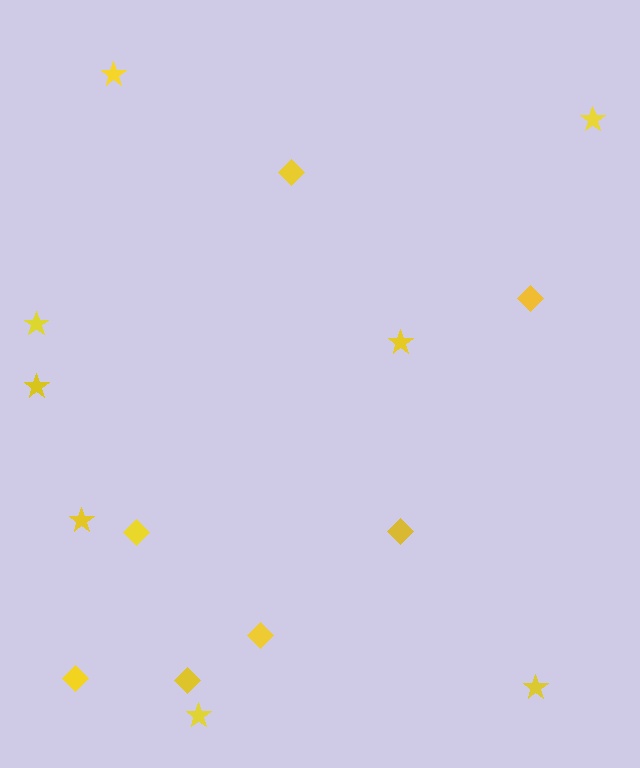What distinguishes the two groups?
There are 2 groups: one group of stars (8) and one group of diamonds (7).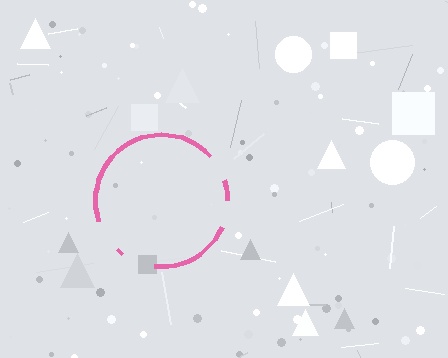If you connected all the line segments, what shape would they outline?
They would outline a circle.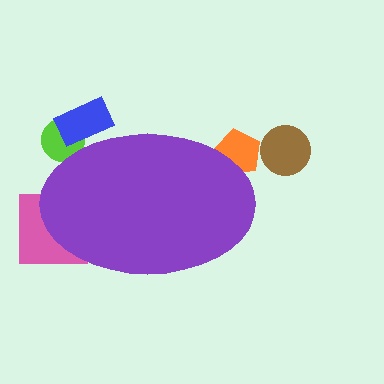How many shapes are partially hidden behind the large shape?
4 shapes are partially hidden.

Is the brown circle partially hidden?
No, the brown circle is fully visible.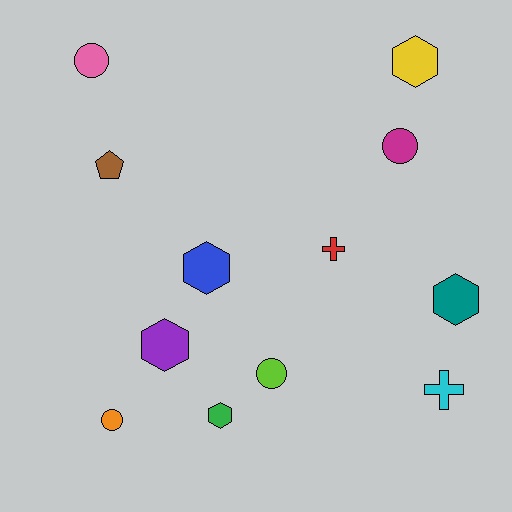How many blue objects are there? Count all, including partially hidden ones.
There is 1 blue object.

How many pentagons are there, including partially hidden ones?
There is 1 pentagon.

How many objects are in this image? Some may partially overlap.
There are 12 objects.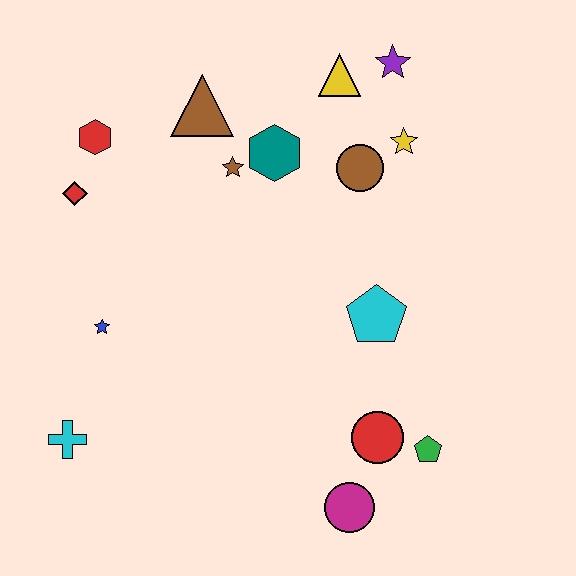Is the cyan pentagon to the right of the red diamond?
Yes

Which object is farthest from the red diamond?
The green pentagon is farthest from the red diamond.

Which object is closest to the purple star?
The yellow triangle is closest to the purple star.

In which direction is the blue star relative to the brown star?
The blue star is below the brown star.